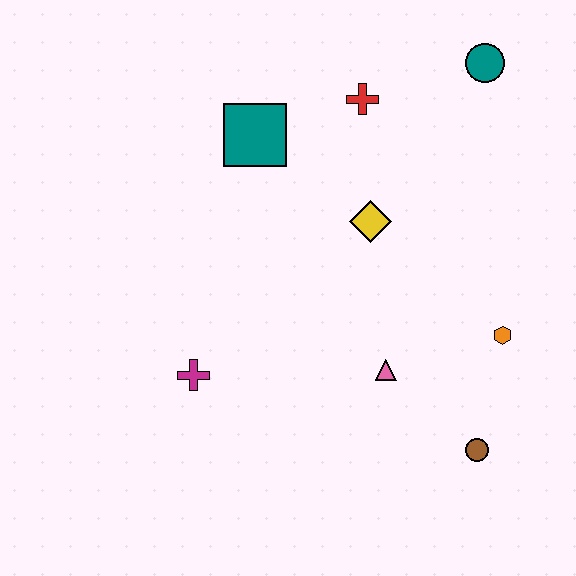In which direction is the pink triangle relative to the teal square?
The pink triangle is below the teal square.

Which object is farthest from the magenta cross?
The teal circle is farthest from the magenta cross.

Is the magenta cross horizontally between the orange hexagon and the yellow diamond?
No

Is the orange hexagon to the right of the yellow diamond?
Yes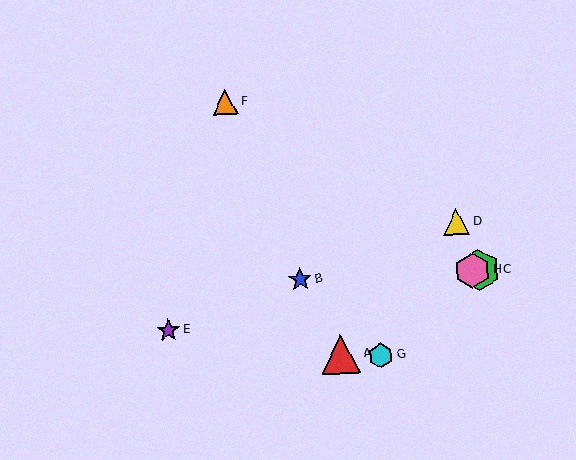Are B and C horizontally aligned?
Yes, both are at y≈279.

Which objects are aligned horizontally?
Objects B, C, H are aligned horizontally.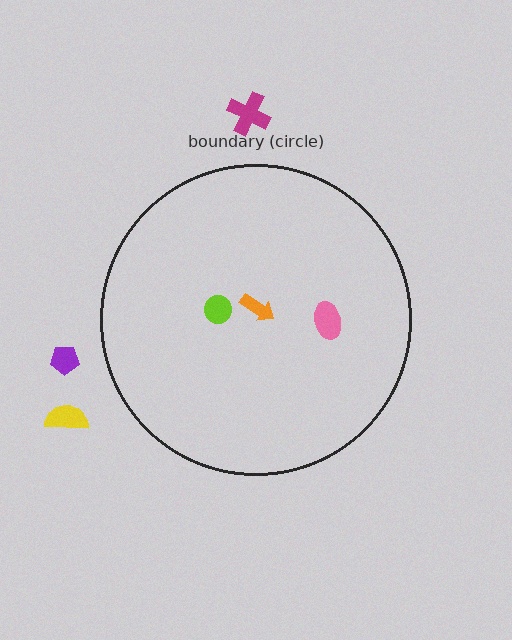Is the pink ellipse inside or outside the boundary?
Inside.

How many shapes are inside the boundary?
3 inside, 3 outside.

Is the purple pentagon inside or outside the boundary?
Outside.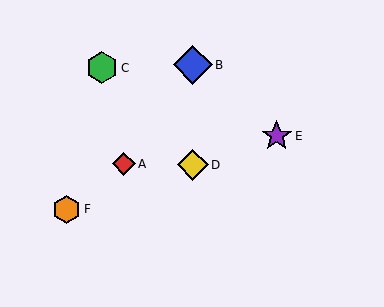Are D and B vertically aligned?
Yes, both are at x≈193.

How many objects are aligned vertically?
2 objects (B, D) are aligned vertically.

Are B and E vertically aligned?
No, B is at x≈193 and E is at x≈277.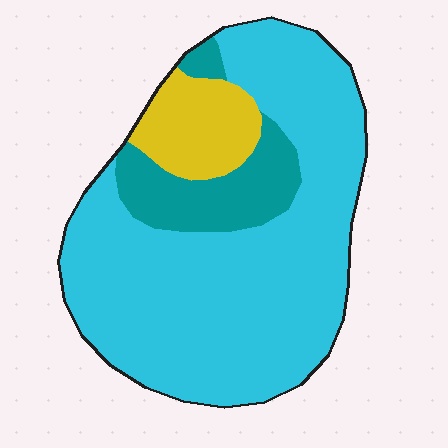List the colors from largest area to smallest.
From largest to smallest: cyan, teal, yellow.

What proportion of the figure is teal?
Teal covers about 15% of the figure.